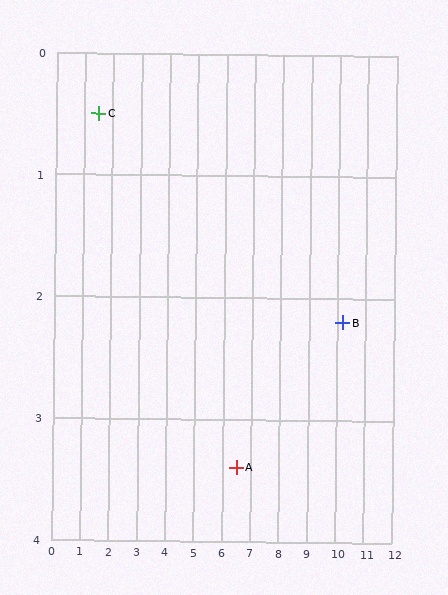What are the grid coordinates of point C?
Point C is at approximately (1.5, 0.5).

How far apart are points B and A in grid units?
Points B and A are about 3.9 grid units apart.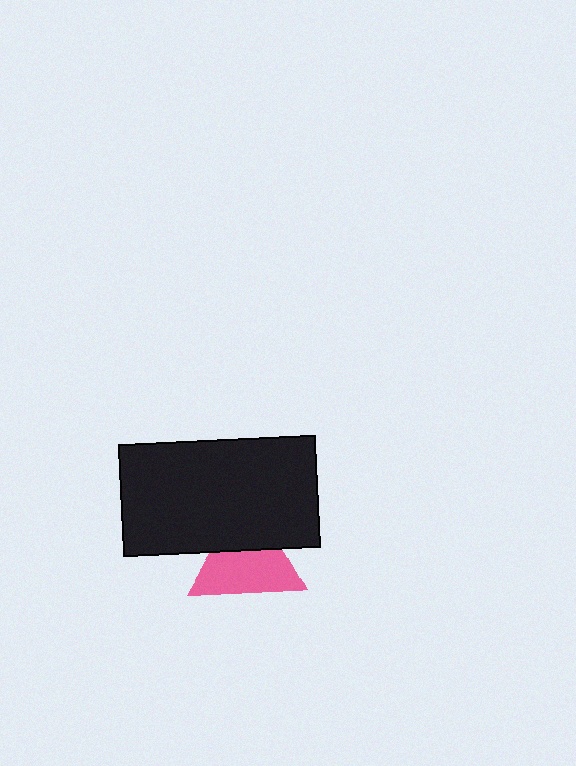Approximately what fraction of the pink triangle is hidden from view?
Roughly 36% of the pink triangle is hidden behind the black rectangle.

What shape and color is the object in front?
The object in front is a black rectangle.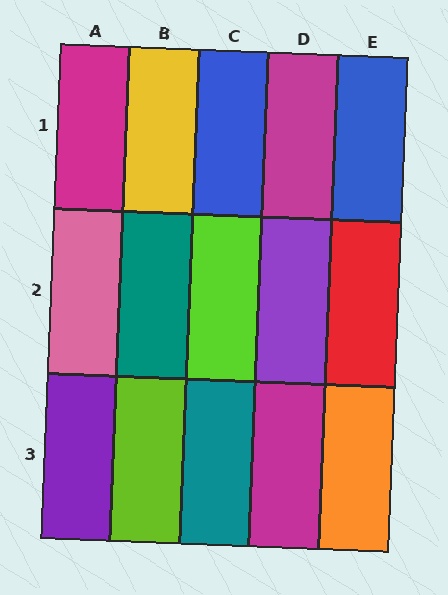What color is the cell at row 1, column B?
Yellow.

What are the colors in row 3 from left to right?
Purple, lime, teal, magenta, orange.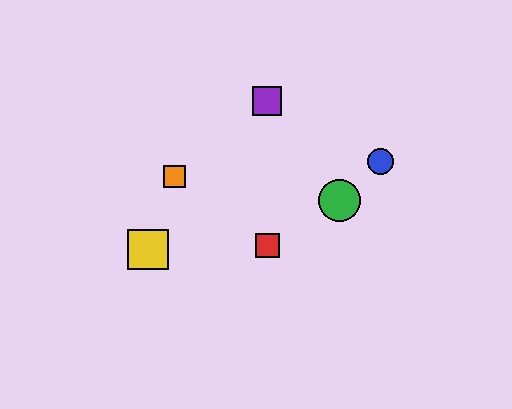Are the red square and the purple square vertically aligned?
Yes, both are at x≈267.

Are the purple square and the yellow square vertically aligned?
No, the purple square is at x≈267 and the yellow square is at x≈148.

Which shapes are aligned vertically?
The red square, the purple square are aligned vertically.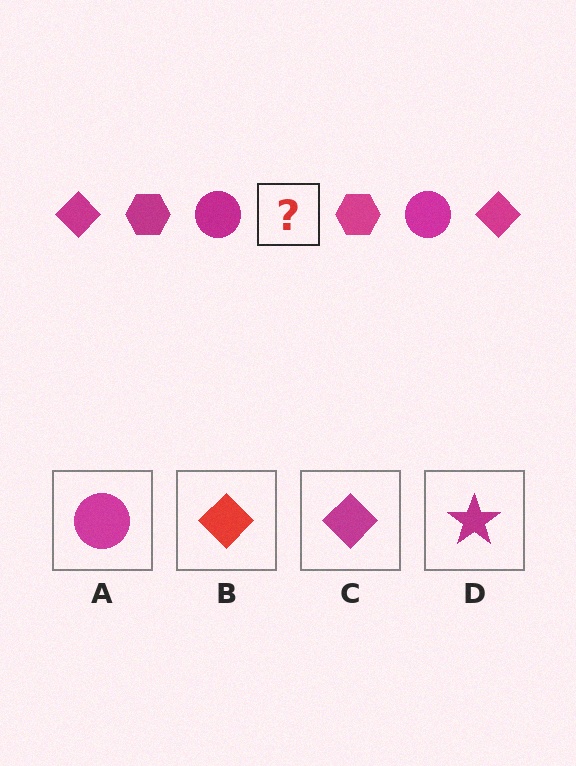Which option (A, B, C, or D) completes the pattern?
C.